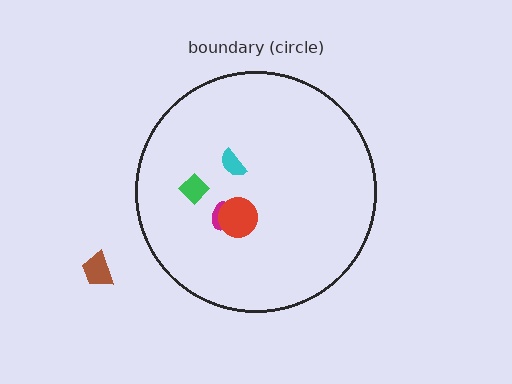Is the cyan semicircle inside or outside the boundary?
Inside.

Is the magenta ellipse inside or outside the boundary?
Inside.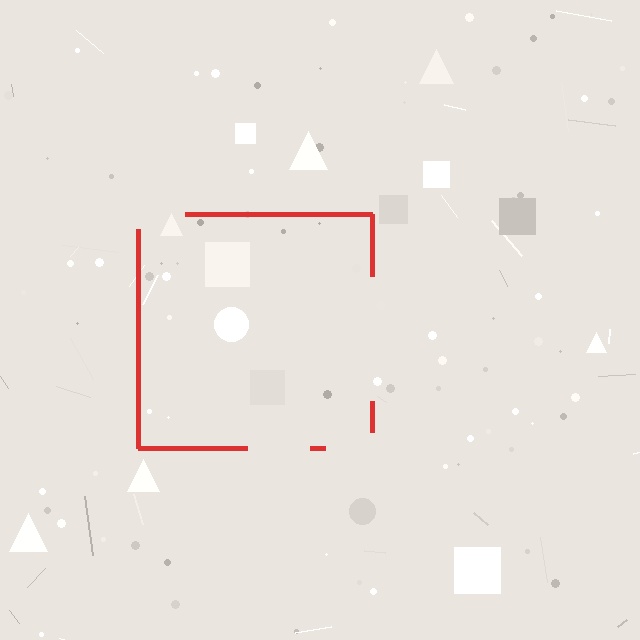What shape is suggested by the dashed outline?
The dashed outline suggests a square.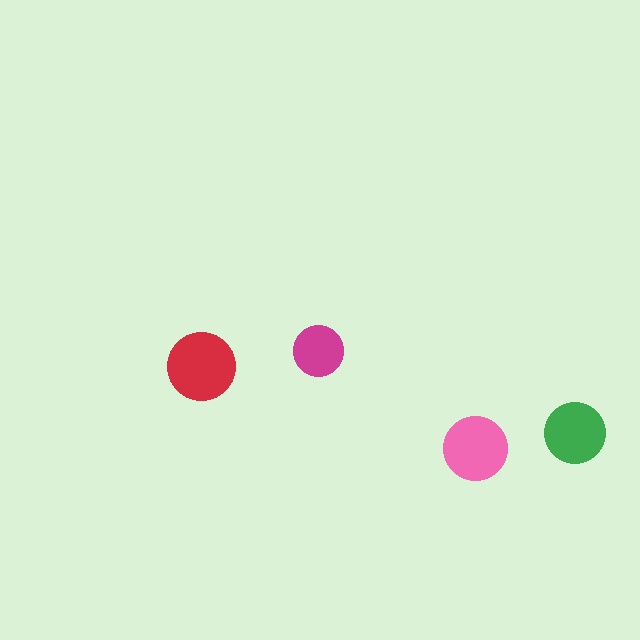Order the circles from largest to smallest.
the red one, the pink one, the green one, the magenta one.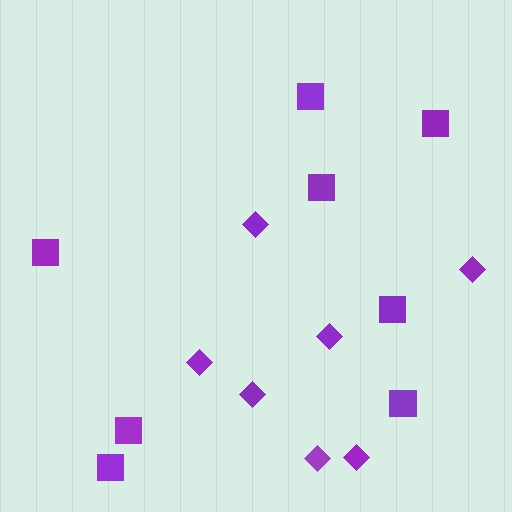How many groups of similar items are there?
There are 2 groups: one group of diamonds (7) and one group of squares (8).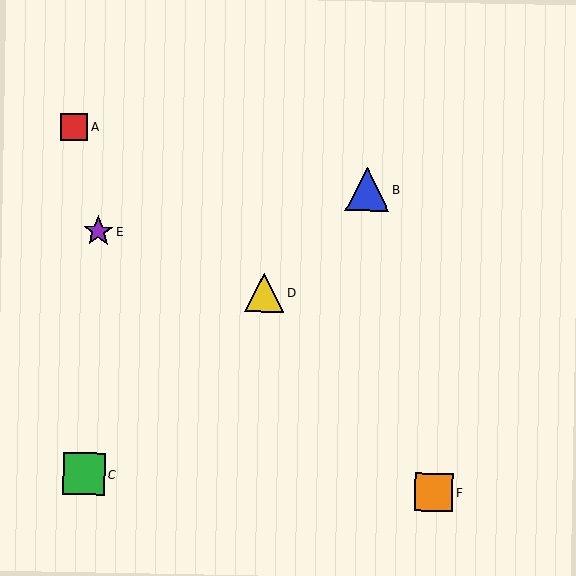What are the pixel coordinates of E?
Object E is at (98, 231).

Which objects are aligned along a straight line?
Objects B, C, D are aligned along a straight line.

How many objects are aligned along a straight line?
3 objects (B, C, D) are aligned along a straight line.